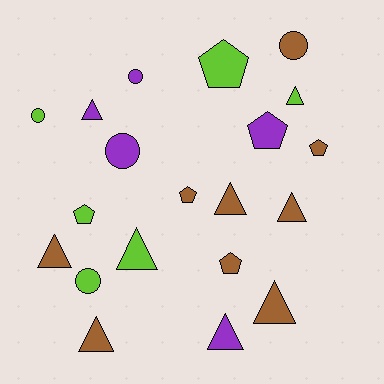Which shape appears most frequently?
Triangle, with 9 objects.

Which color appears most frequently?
Brown, with 9 objects.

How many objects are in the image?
There are 20 objects.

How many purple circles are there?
There are 2 purple circles.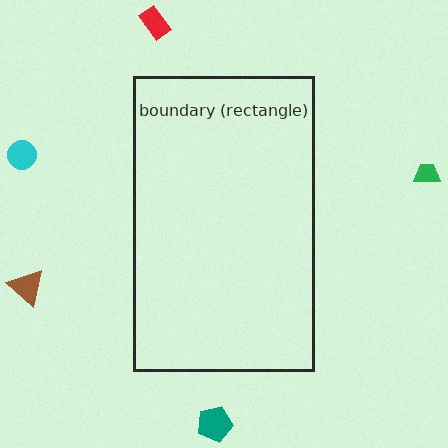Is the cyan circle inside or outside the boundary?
Outside.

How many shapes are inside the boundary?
0 inside, 5 outside.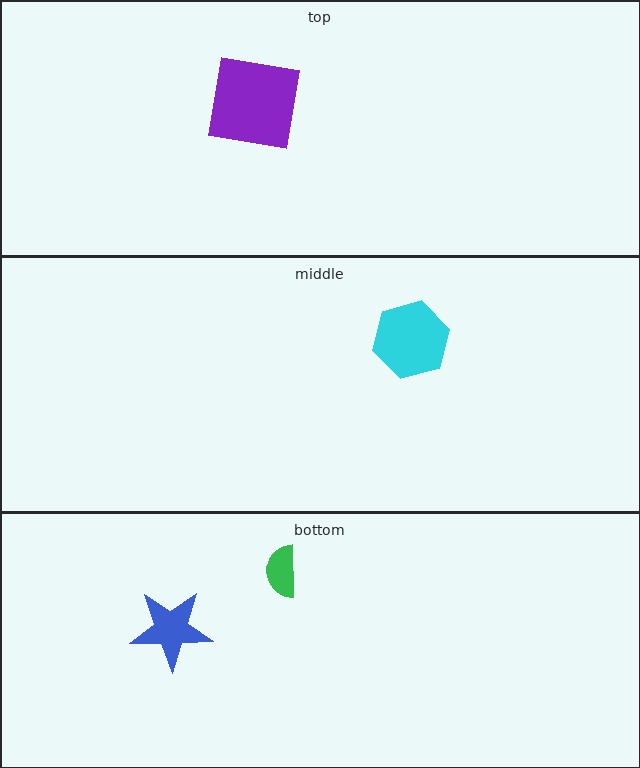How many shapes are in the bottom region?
2.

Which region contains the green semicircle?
The bottom region.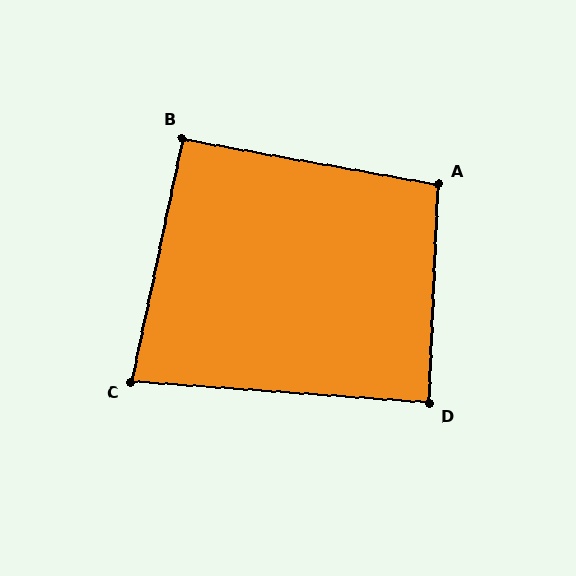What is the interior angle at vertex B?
Approximately 92 degrees (approximately right).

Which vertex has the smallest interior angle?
C, at approximately 82 degrees.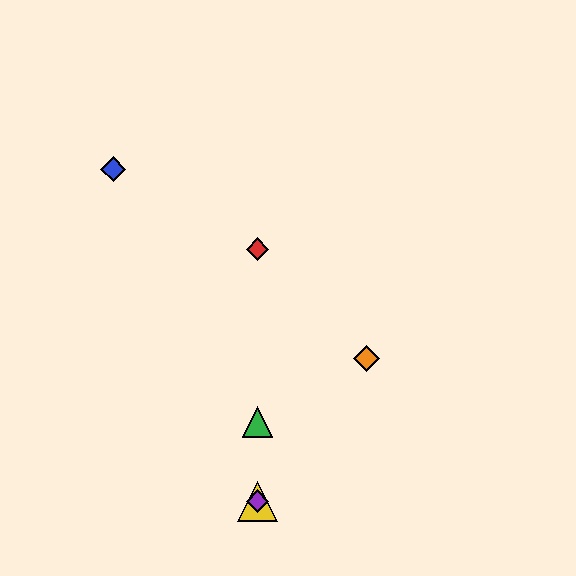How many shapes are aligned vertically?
4 shapes (the red diamond, the green triangle, the yellow triangle, the purple diamond) are aligned vertically.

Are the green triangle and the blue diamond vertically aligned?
No, the green triangle is at x≈258 and the blue diamond is at x≈113.